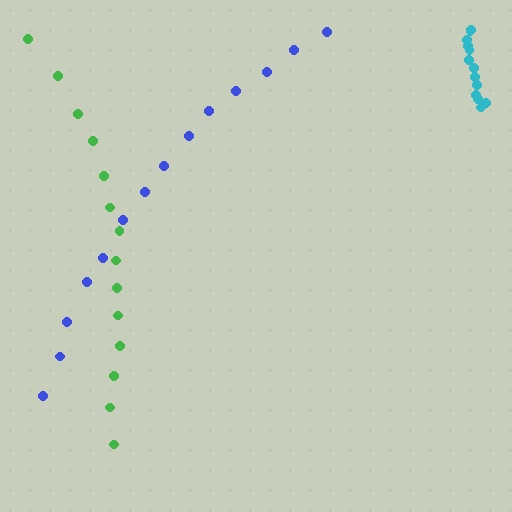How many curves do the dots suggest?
There are 3 distinct paths.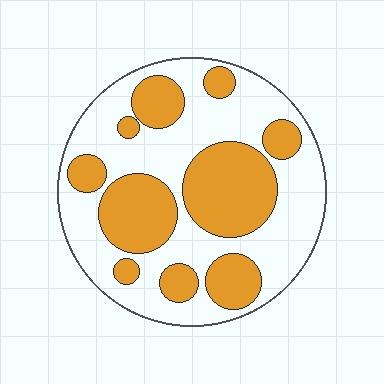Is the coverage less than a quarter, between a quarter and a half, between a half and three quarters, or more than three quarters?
Between a quarter and a half.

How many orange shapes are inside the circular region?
10.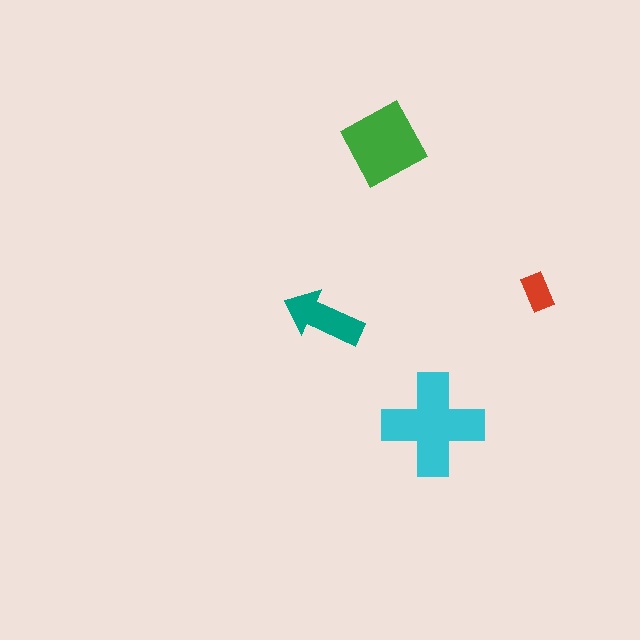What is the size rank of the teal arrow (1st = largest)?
3rd.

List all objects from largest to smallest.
The cyan cross, the green square, the teal arrow, the red rectangle.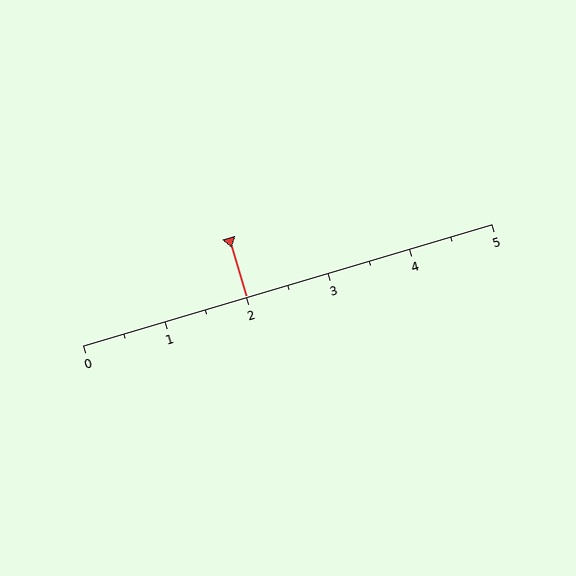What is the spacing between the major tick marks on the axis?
The major ticks are spaced 1 apart.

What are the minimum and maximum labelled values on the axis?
The axis runs from 0 to 5.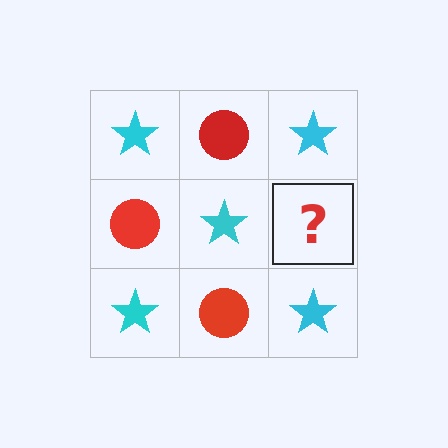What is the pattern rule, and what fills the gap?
The rule is that it alternates cyan star and red circle in a checkerboard pattern. The gap should be filled with a red circle.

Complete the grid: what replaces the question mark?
The question mark should be replaced with a red circle.